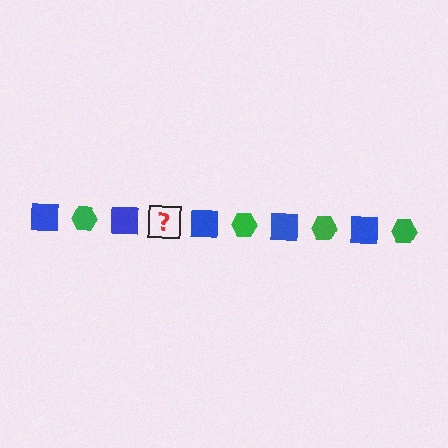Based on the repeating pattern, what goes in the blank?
The blank should be a green hexagon.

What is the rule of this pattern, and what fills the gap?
The rule is that the pattern alternates between blue square and green hexagon. The gap should be filled with a green hexagon.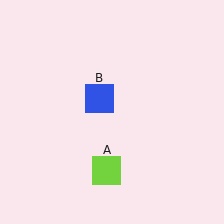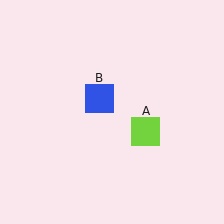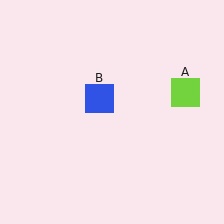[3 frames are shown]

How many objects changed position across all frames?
1 object changed position: lime square (object A).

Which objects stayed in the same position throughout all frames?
Blue square (object B) remained stationary.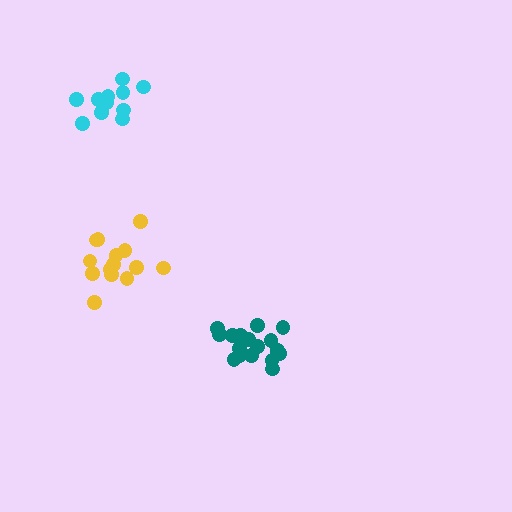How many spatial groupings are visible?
There are 3 spatial groupings.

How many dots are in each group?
Group 1: 17 dots, Group 2: 14 dots, Group 3: 11 dots (42 total).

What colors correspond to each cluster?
The clusters are colored: teal, yellow, cyan.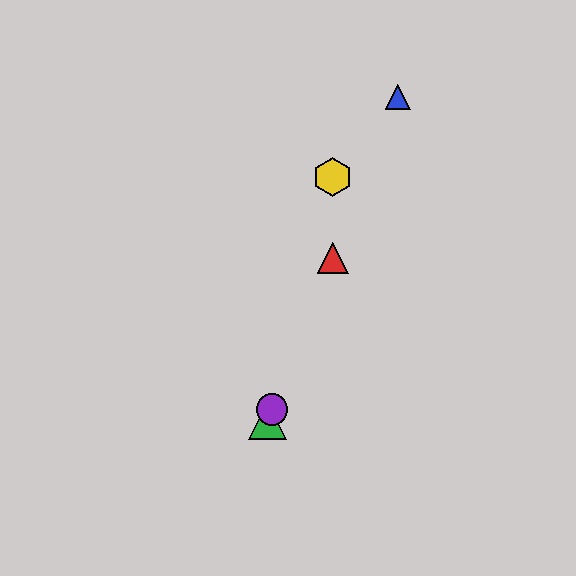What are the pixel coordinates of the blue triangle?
The blue triangle is at (398, 97).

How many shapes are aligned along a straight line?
4 shapes (the red triangle, the blue triangle, the green triangle, the purple circle) are aligned along a straight line.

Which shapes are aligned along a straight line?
The red triangle, the blue triangle, the green triangle, the purple circle are aligned along a straight line.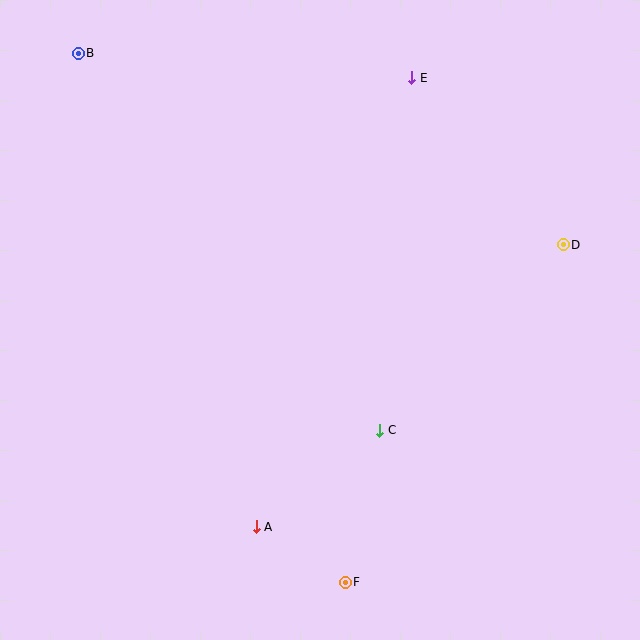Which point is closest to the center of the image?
Point C at (380, 430) is closest to the center.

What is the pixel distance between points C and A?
The distance between C and A is 157 pixels.